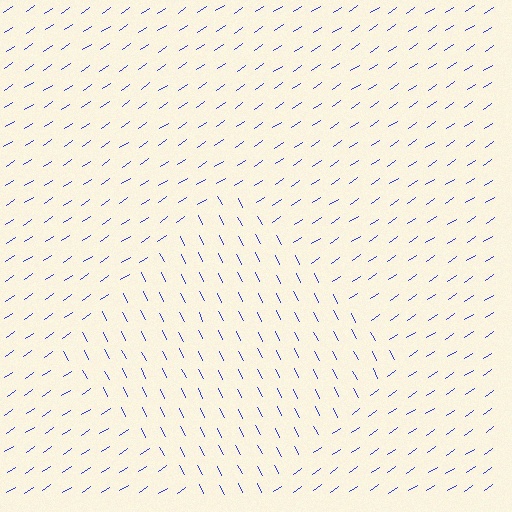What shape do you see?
I see a diamond.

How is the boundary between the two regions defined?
The boundary is defined purely by a change in line orientation (approximately 82 degrees difference). All lines are the same color and thickness.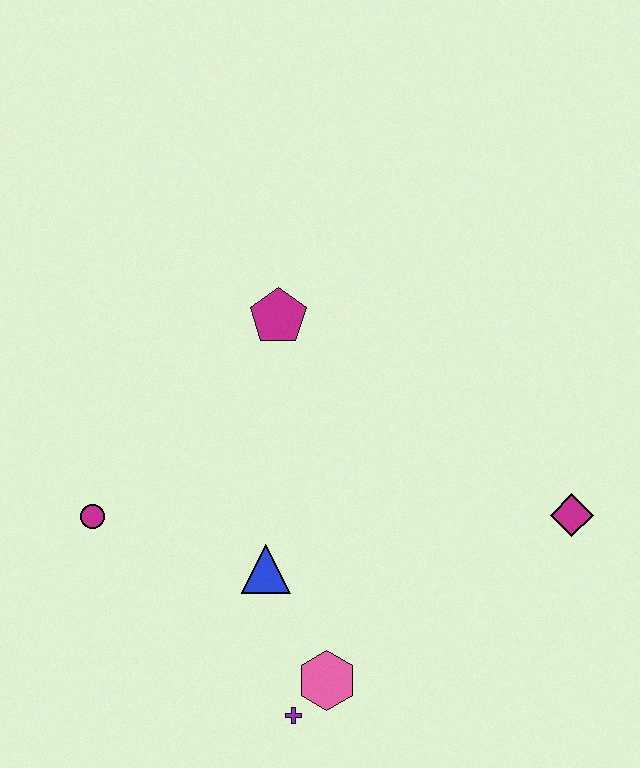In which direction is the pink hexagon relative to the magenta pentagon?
The pink hexagon is below the magenta pentagon.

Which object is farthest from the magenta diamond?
The magenta circle is farthest from the magenta diamond.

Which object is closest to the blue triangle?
The pink hexagon is closest to the blue triangle.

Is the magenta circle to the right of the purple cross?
No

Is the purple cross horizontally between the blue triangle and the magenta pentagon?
No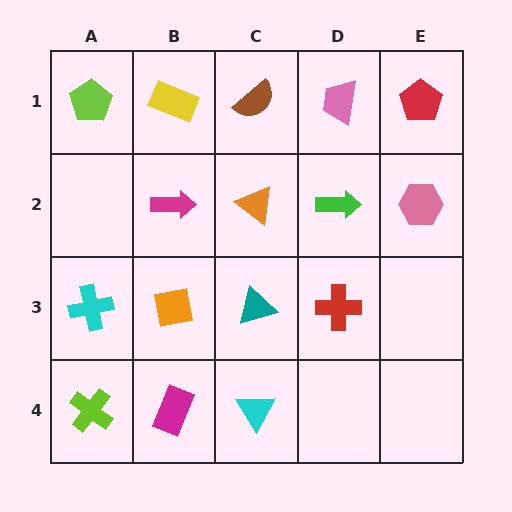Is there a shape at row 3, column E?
No, that cell is empty.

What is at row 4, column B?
A magenta rectangle.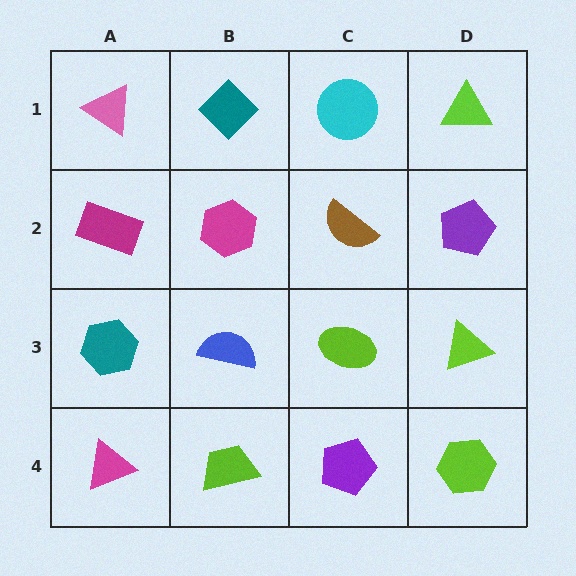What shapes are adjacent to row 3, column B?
A magenta hexagon (row 2, column B), a lime trapezoid (row 4, column B), a teal hexagon (row 3, column A), a lime ellipse (row 3, column C).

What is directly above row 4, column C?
A lime ellipse.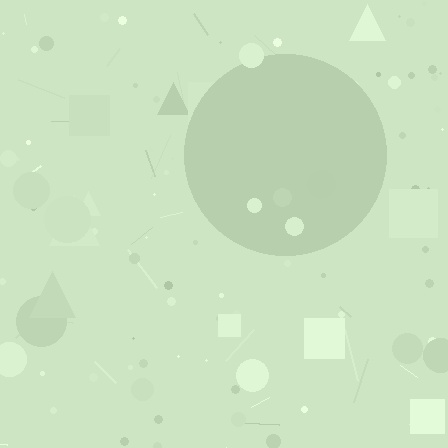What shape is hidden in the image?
A circle is hidden in the image.